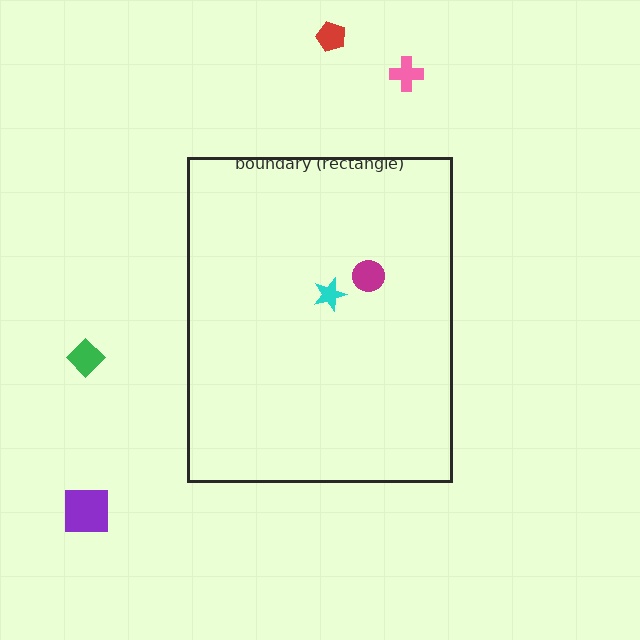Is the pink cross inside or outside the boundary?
Outside.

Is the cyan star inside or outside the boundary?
Inside.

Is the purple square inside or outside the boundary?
Outside.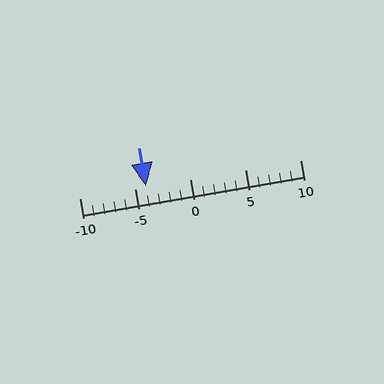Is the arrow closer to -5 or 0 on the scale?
The arrow is closer to -5.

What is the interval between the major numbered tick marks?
The major tick marks are spaced 5 units apart.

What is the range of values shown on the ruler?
The ruler shows values from -10 to 10.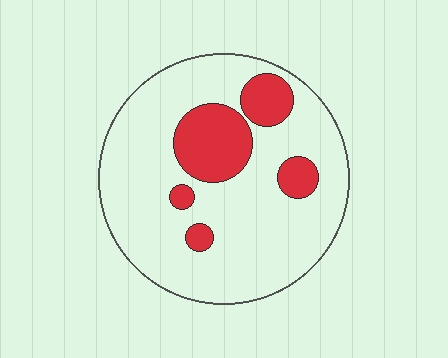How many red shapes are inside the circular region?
5.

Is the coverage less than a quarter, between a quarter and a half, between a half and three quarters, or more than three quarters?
Less than a quarter.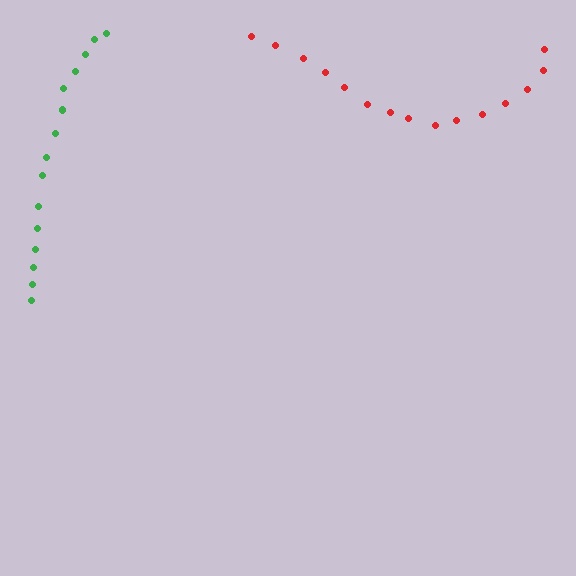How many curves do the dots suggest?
There are 2 distinct paths.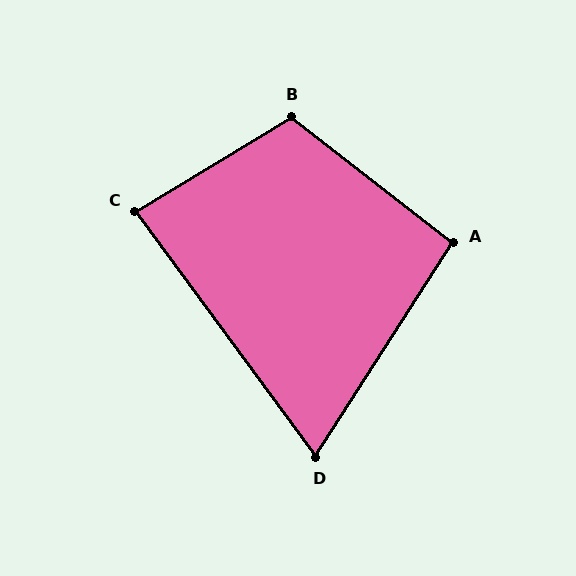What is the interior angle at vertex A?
Approximately 95 degrees (obtuse).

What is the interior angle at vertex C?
Approximately 85 degrees (acute).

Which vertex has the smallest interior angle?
D, at approximately 69 degrees.